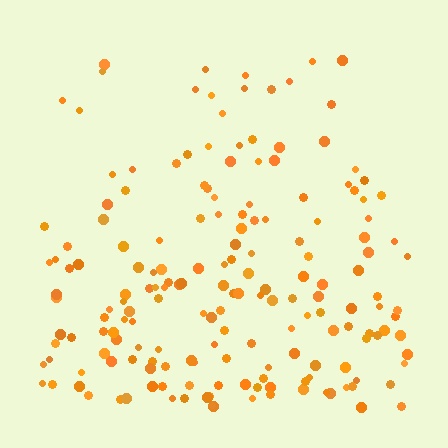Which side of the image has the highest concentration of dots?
The bottom.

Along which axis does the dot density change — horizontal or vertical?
Vertical.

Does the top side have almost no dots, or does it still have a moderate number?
Still a moderate number, just noticeably fewer than the bottom.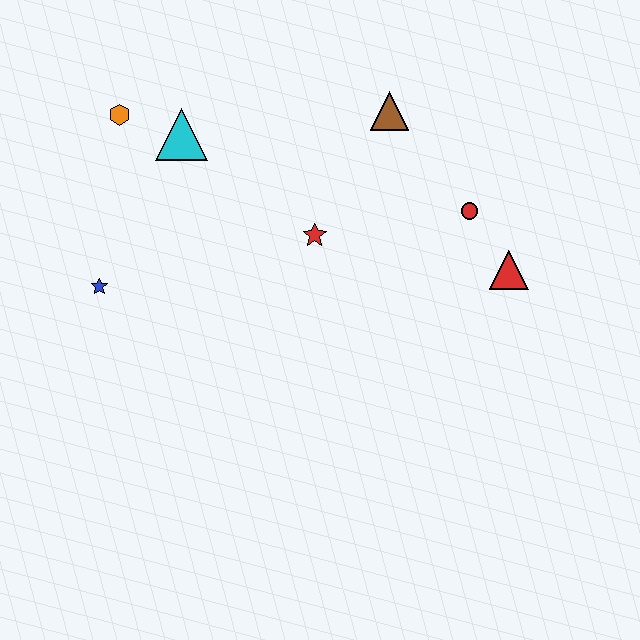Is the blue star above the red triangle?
No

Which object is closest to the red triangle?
The red circle is closest to the red triangle.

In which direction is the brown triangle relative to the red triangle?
The brown triangle is above the red triangle.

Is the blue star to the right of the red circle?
No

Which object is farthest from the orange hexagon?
The red triangle is farthest from the orange hexagon.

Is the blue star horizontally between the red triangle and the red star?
No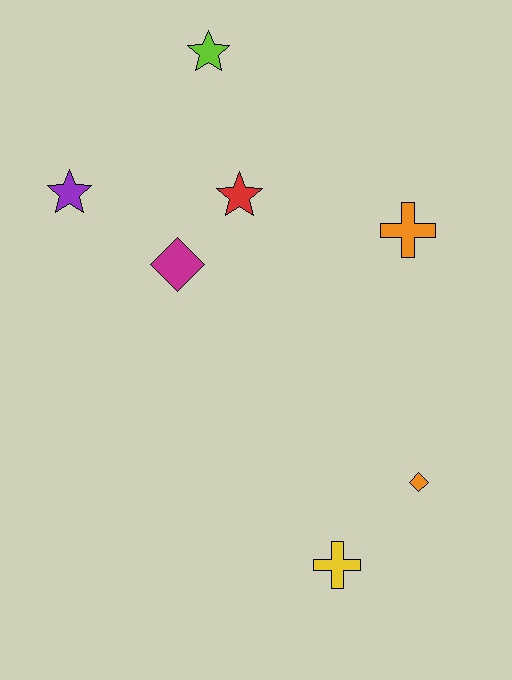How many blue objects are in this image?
There are no blue objects.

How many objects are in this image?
There are 7 objects.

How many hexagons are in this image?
There are no hexagons.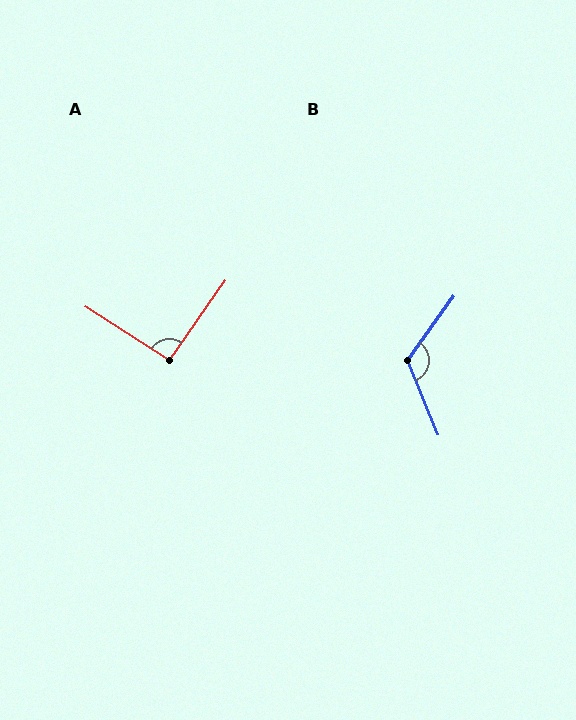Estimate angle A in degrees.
Approximately 92 degrees.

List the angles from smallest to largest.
A (92°), B (122°).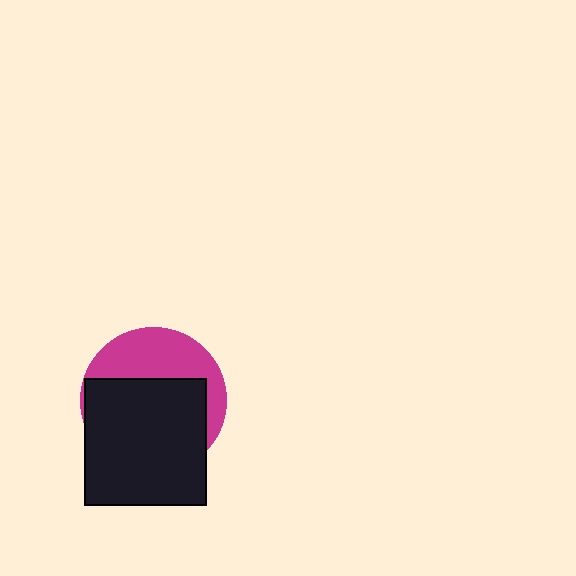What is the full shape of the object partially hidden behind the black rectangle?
The partially hidden object is a magenta circle.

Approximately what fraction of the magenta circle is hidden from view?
Roughly 63% of the magenta circle is hidden behind the black rectangle.